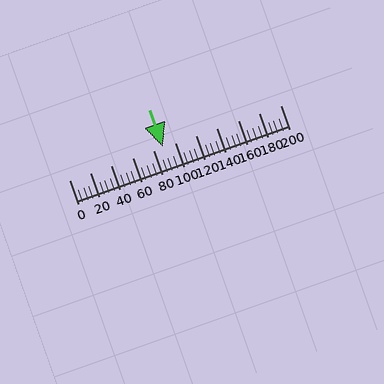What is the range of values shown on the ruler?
The ruler shows values from 0 to 200.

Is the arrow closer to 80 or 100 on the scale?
The arrow is closer to 80.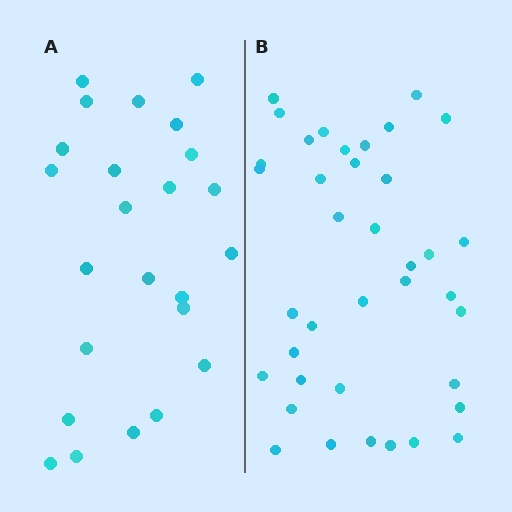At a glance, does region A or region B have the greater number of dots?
Region B (the right region) has more dots.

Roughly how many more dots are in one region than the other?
Region B has approximately 15 more dots than region A.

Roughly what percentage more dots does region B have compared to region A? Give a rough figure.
About 60% more.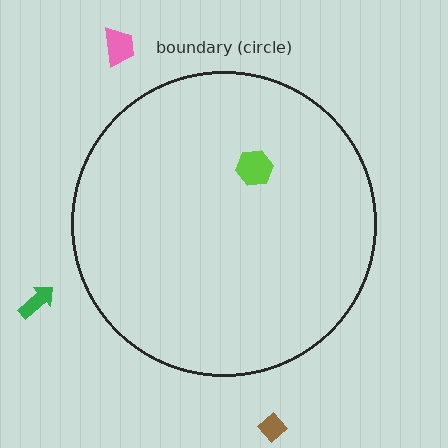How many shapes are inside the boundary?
1 inside, 3 outside.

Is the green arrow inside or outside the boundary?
Outside.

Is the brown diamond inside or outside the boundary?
Outside.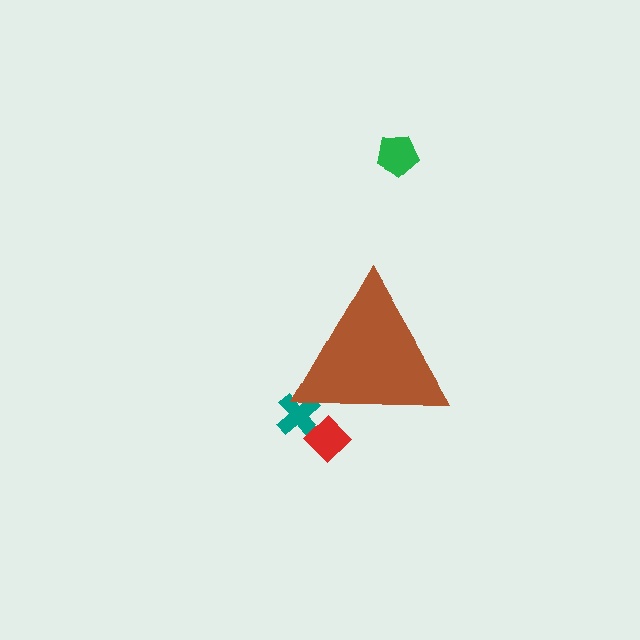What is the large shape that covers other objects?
A brown triangle.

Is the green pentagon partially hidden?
No, the green pentagon is fully visible.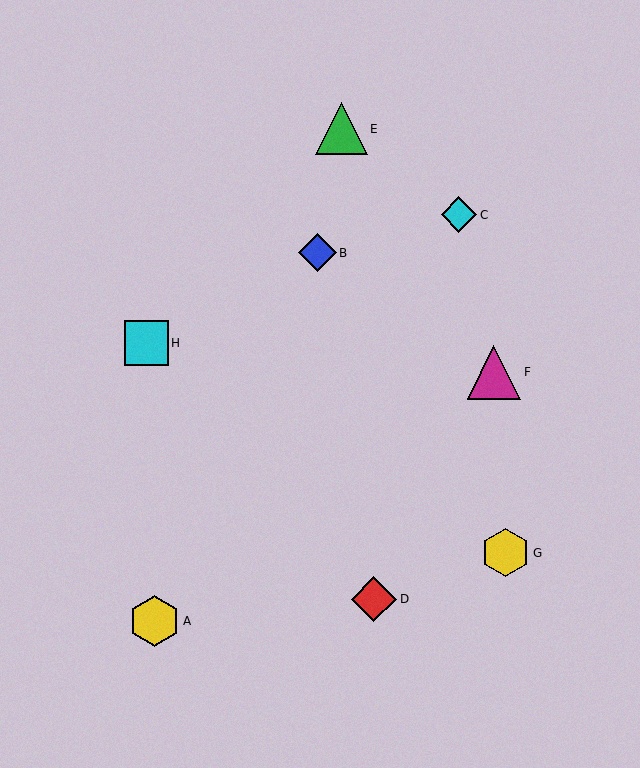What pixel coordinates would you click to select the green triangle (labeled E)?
Click at (342, 129) to select the green triangle E.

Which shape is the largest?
The magenta triangle (labeled F) is the largest.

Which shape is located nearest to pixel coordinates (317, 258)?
The blue diamond (labeled B) at (317, 253) is nearest to that location.